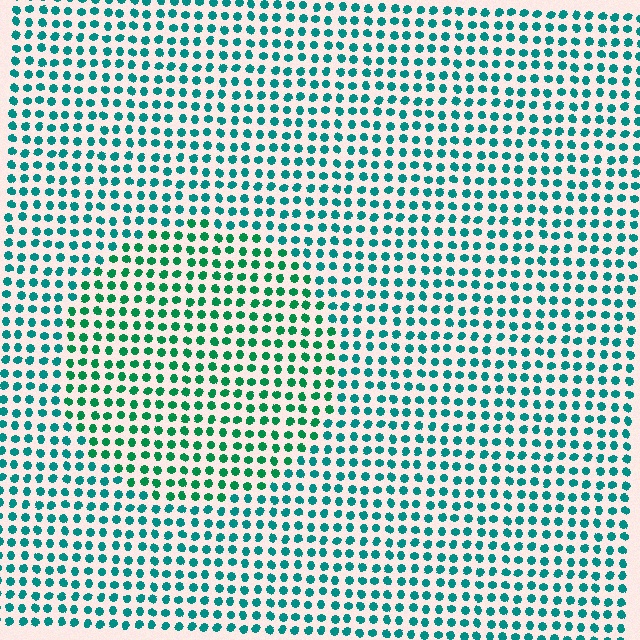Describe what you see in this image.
The image is filled with small teal elements in a uniform arrangement. A circle-shaped region is visible where the elements are tinted to a slightly different hue, forming a subtle color boundary.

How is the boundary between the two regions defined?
The boundary is defined purely by a slight shift in hue (about 27 degrees). Spacing, size, and orientation are identical on both sides.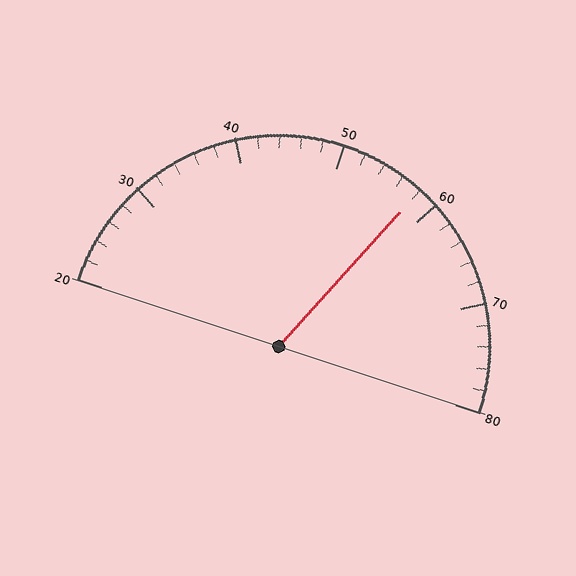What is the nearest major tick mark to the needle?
The nearest major tick mark is 60.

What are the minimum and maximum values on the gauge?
The gauge ranges from 20 to 80.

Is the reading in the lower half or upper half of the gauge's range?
The reading is in the upper half of the range (20 to 80).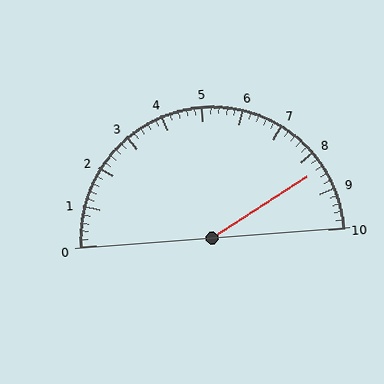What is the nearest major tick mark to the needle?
The nearest major tick mark is 8.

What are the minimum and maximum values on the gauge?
The gauge ranges from 0 to 10.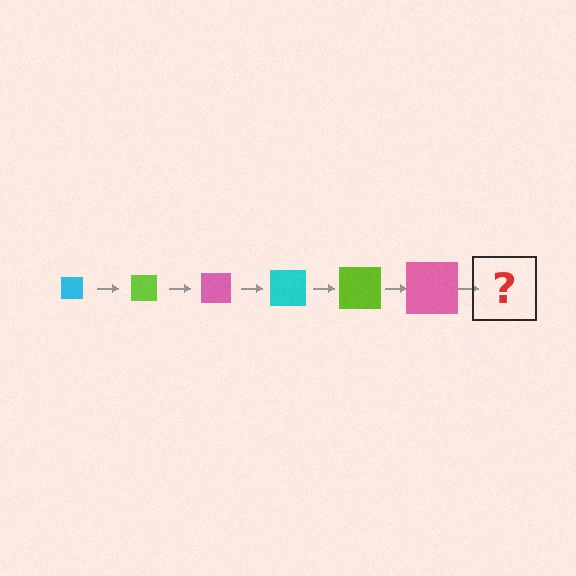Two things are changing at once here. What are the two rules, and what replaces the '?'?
The two rules are that the square grows larger each step and the color cycles through cyan, lime, and pink. The '?' should be a cyan square, larger than the previous one.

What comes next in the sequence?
The next element should be a cyan square, larger than the previous one.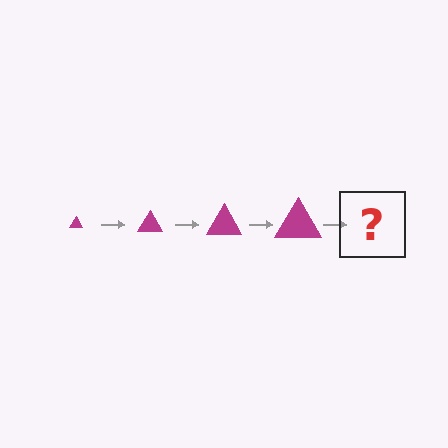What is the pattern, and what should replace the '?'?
The pattern is that the triangle gets progressively larger each step. The '?' should be a magenta triangle, larger than the previous one.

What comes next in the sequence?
The next element should be a magenta triangle, larger than the previous one.